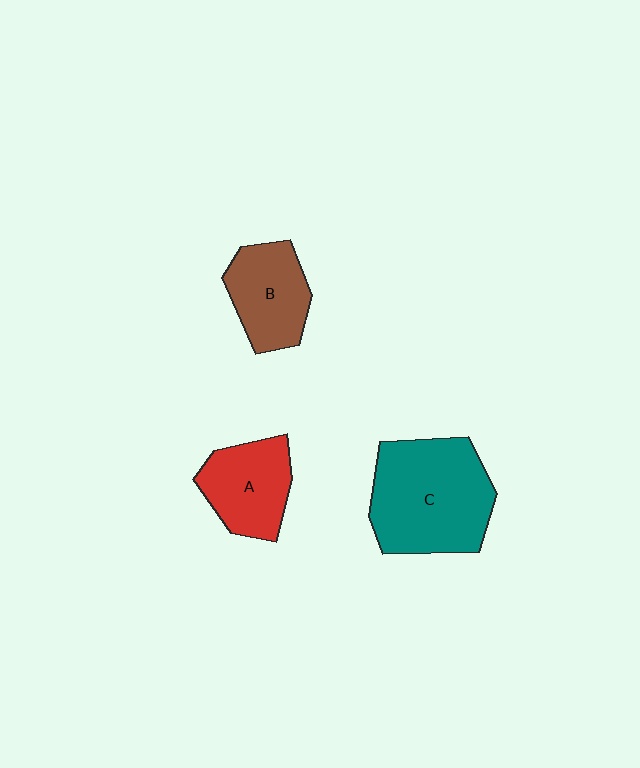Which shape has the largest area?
Shape C (teal).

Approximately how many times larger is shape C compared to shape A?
Approximately 1.7 times.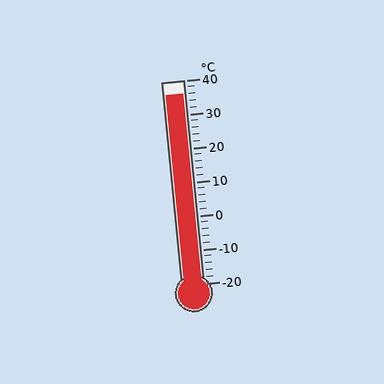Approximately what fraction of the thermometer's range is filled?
The thermometer is filled to approximately 95% of its range.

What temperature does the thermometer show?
The thermometer shows approximately 36°C.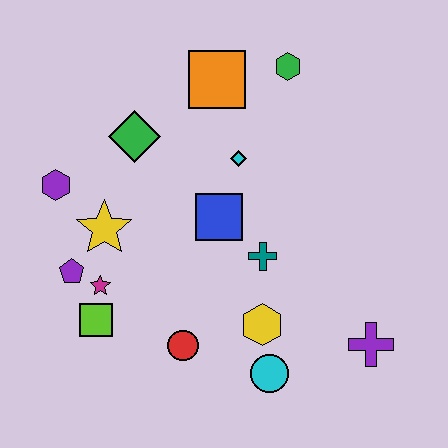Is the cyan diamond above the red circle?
Yes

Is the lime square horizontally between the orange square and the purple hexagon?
Yes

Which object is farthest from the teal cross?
The purple hexagon is farthest from the teal cross.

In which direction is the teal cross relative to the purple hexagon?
The teal cross is to the right of the purple hexagon.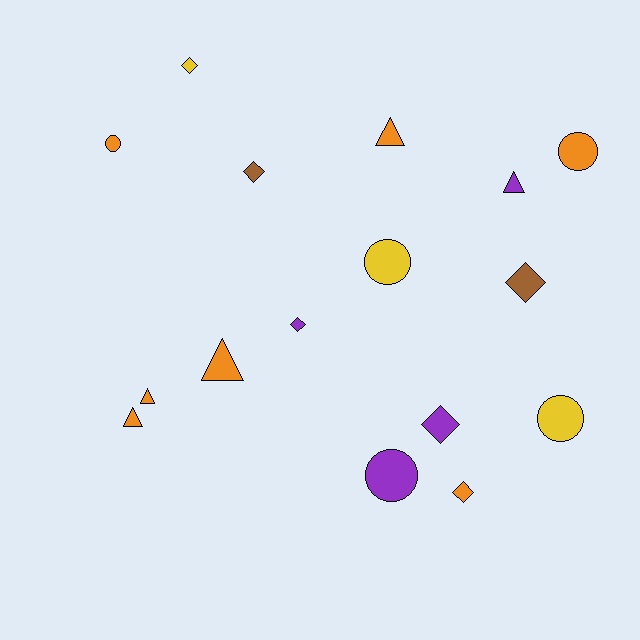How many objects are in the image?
There are 16 objects.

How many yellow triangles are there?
There are no yellow triangles.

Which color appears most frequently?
Orange, with 7 objects.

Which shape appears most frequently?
Diamond, with 6 objects.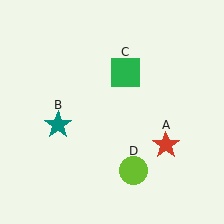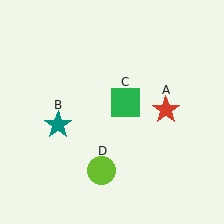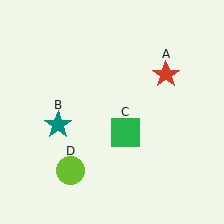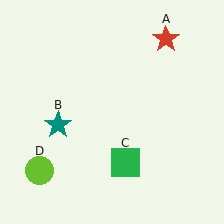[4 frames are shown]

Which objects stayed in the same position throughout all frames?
Teal star (object B) remained stationary.